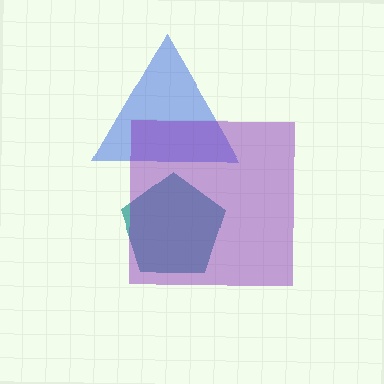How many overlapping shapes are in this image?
There are 3 overlapping shapes in the image.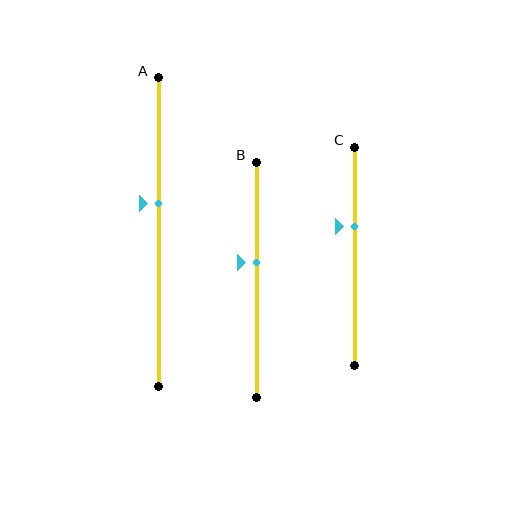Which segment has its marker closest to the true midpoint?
Segment B has its marker closest to the true midpoint.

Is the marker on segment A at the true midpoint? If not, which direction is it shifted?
No, the marker on segment A is shifted upward by about 9% of the segment length.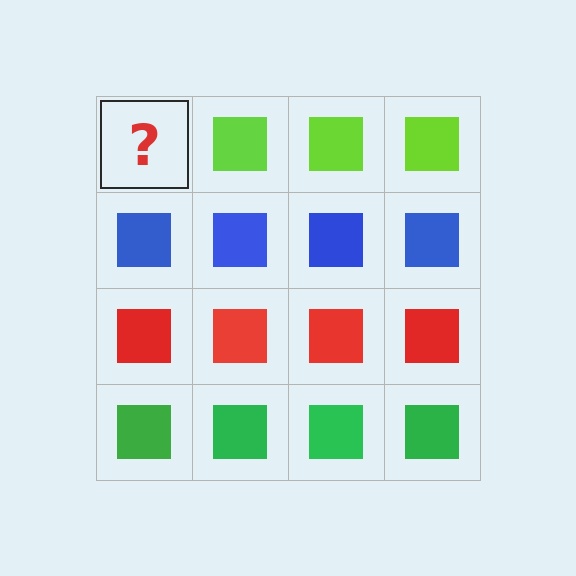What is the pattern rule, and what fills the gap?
The rule is that each row has a consistent color. The gap should be filled with a lime square.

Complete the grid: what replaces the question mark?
The question mark should be replaced with a lime square.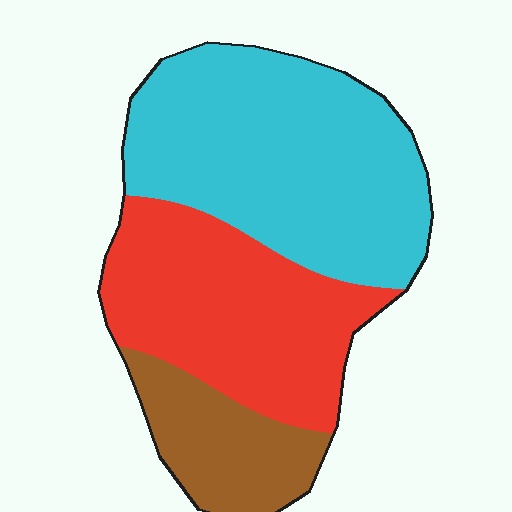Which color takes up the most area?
Cyan, at roughly 50%.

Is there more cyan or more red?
Cyan.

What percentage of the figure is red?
Red covers about 35% of the figure.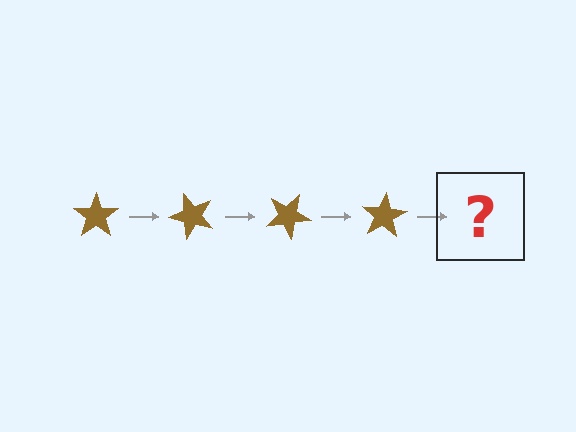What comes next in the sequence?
The next element should be a brown star rotated 200 degrees.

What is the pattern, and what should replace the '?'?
The pattern is that the star rotates 50 degrees each step. The '?' should be a brown star rotated 200 degrees.